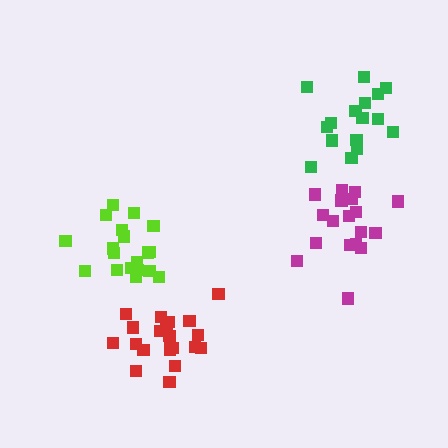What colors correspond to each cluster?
The clusters are colored: red, lime, magenta, green.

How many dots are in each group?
Group 1: 21 dots, Group 2: 19 dots, Group 3: 18 dots, Group 4: 16 dots (74 total).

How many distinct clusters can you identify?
There are 4 distinct clusters.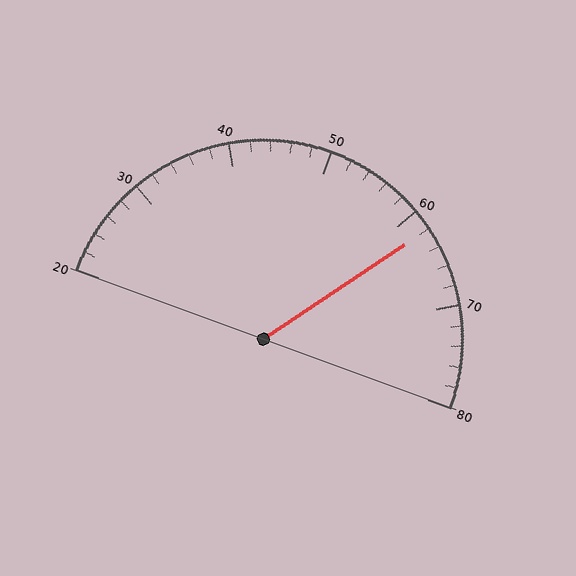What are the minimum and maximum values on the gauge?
The gauge ranges from 20 to 80.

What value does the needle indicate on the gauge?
The needle indicates approximately 62.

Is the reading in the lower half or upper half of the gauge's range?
The reading is in the upper half of the range (20 to 80).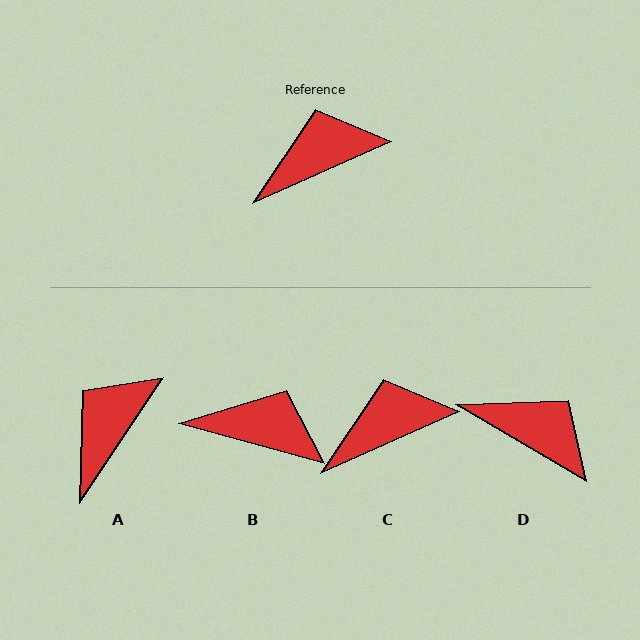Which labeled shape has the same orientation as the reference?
C.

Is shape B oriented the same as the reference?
No, it is off by about 40 degrees.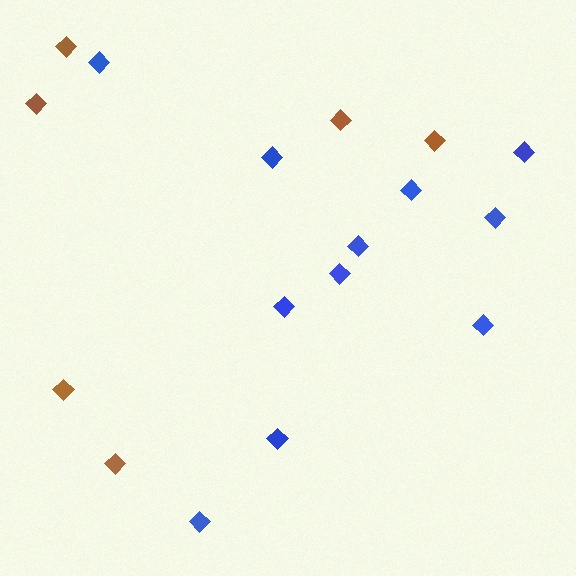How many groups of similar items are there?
There are 2 groups: one group of blue diamonds (11) and one group of brown diamonds (6).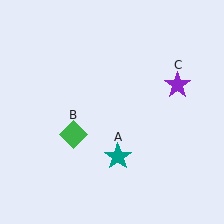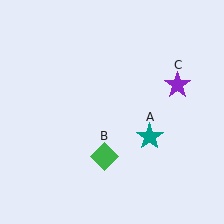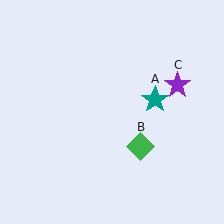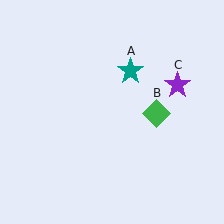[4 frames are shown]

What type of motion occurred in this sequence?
The teal star (object A), green diamond (object B) rotated counterclockwise around the center of the scene.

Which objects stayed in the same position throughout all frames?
Purple star (object C) remained stationary.